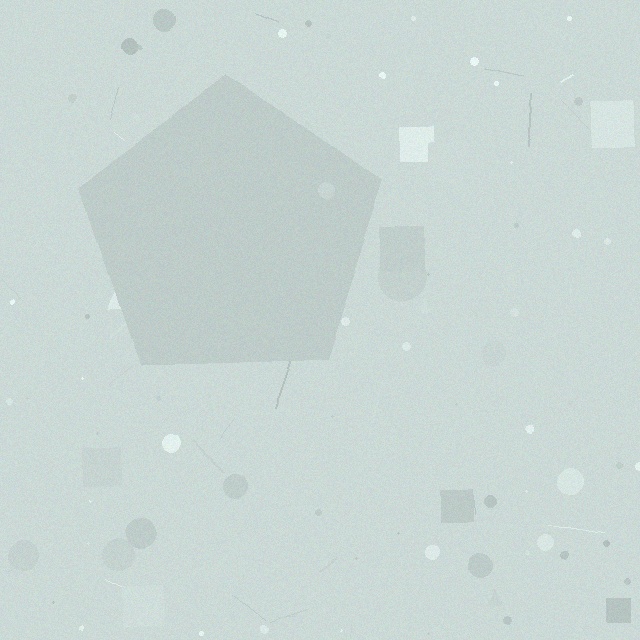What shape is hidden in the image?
A pentagon is hidden in the image.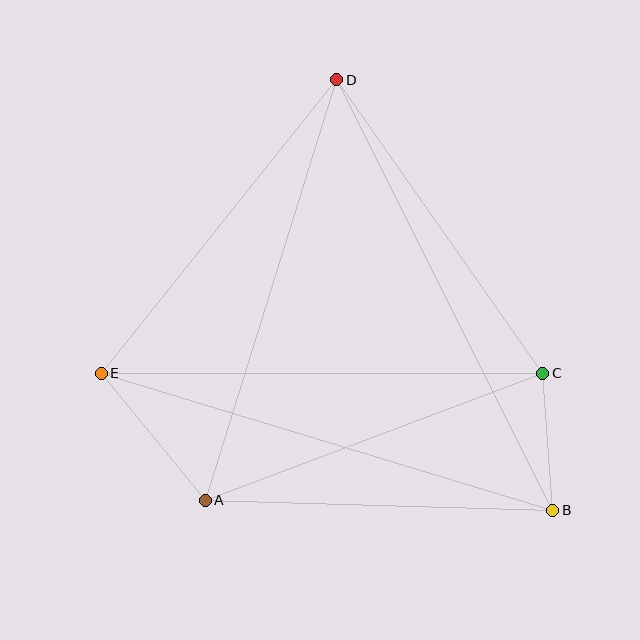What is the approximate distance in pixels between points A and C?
The distance between A and C is approximately 360 pixels.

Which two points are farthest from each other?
Points B and D are farthest from each other.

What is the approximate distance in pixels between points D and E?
The distance between D and E is approximately 376 pixels.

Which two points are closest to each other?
Points B and C are closest to each other.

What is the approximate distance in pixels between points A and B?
The distance between A and B is approximately 348 pixels.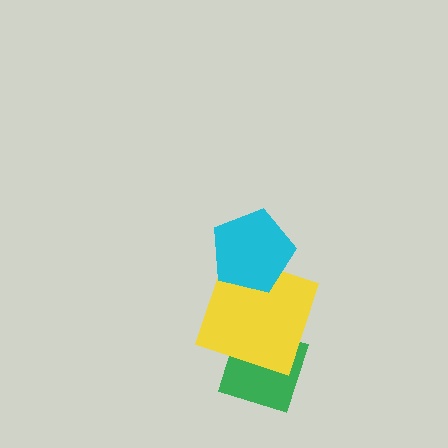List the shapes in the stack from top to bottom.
From top to bottom: the cyan pentagon, the yellow square, the green diamond.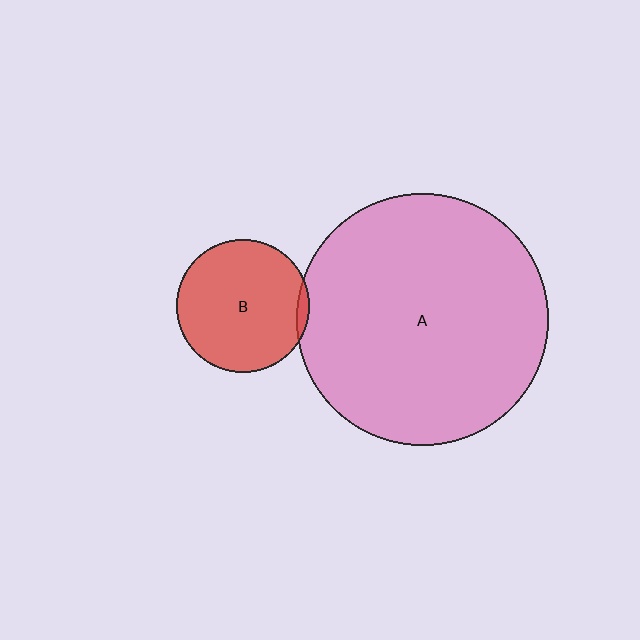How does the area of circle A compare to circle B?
Approximately 3.6 times.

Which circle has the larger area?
Circle A (pink).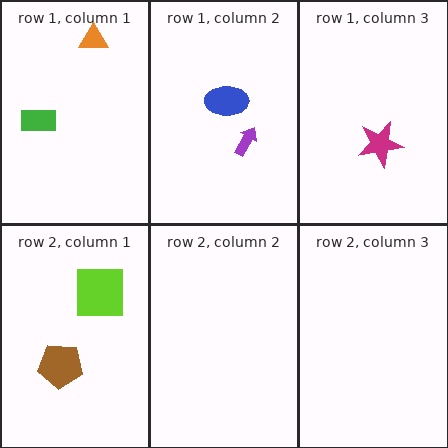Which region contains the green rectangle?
The row 1, column 1 region.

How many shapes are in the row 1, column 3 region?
1.